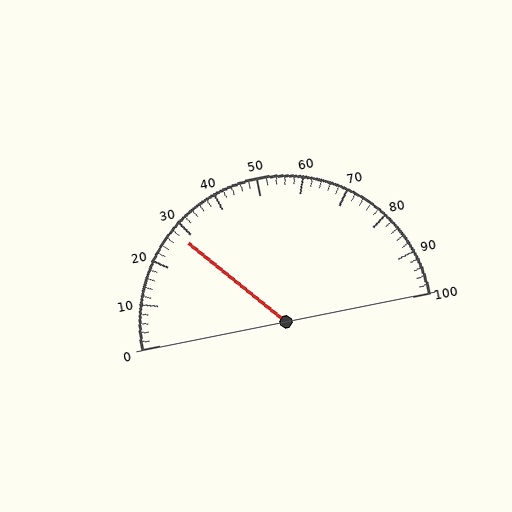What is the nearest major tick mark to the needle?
The nearest major tick mark is 30.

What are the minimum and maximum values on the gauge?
The gauge ranges from 0 to 100.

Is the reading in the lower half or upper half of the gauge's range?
The reading is in the lower half of the range (0 to 100).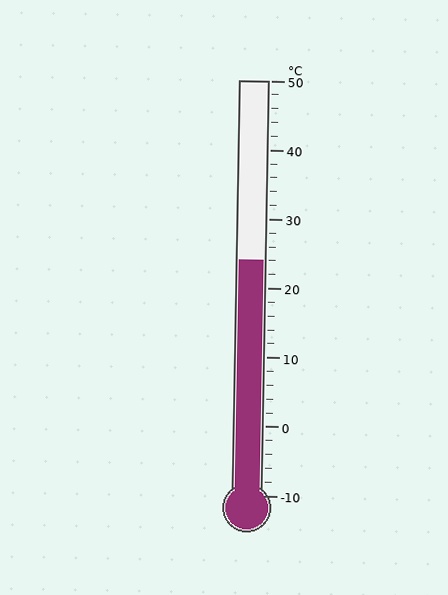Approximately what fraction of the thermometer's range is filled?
The thermometer is filled to approximately 55% of its range.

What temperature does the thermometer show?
The thermometer shows approximately 24°C.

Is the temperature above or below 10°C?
The temperature is above 10°C.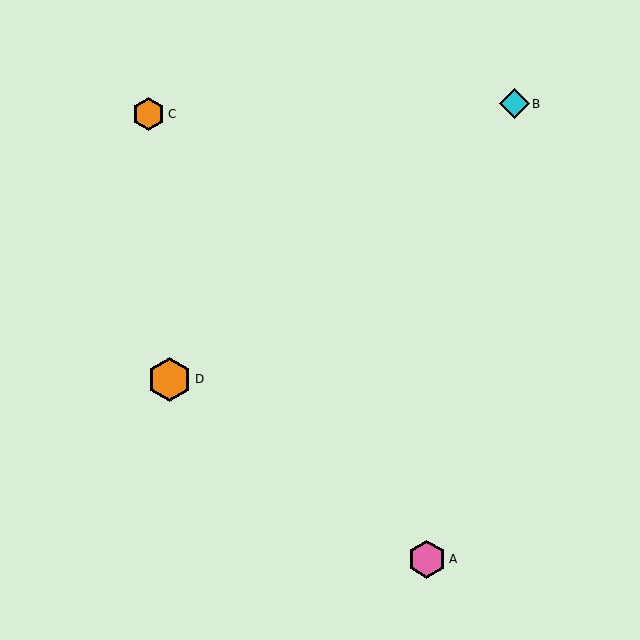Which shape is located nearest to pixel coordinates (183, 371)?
The orange hexagon (labeled D) at (169, 379) is nearest to that location.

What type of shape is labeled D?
Shape D is an orange hexagon.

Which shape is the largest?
The orange hexagon (labeled D) is the largest.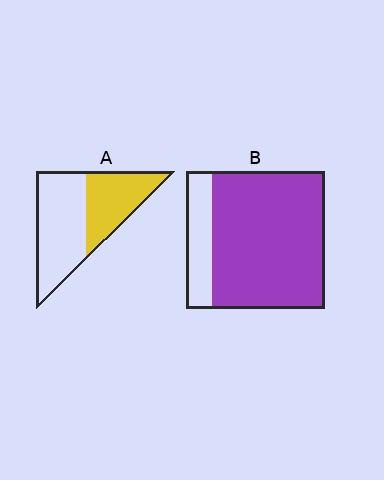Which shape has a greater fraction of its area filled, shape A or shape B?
Shape B.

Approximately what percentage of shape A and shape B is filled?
A is approximately 40% and B is approximately 80%.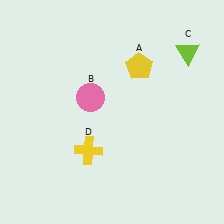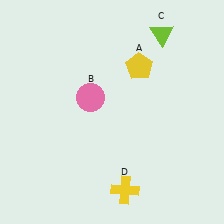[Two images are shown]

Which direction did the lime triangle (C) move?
The lime triangle (C) moved left.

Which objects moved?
The objects that moved are: the lime triangle (C), the yellow cross (D).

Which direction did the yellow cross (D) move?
The yellow cross (D) moved down.